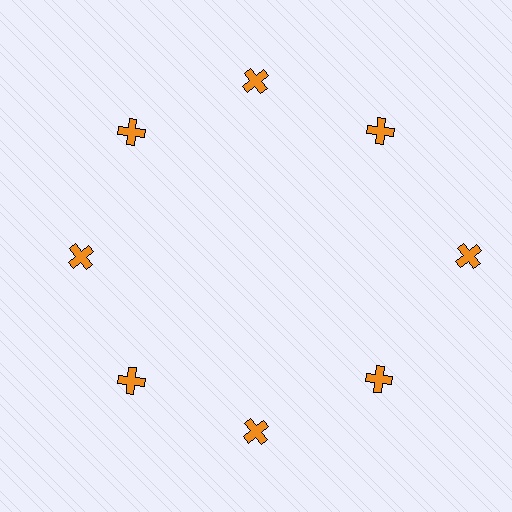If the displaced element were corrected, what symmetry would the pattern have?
It would have 8-fold rotational symmetry — the pattern would map onto itself every 45 degrees.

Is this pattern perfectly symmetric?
No. The 8 orange crosses are arranged in a ring, but one element near the 3 o'clock position is pushed outward from the center, breaking the 8-fold rotational symmetry.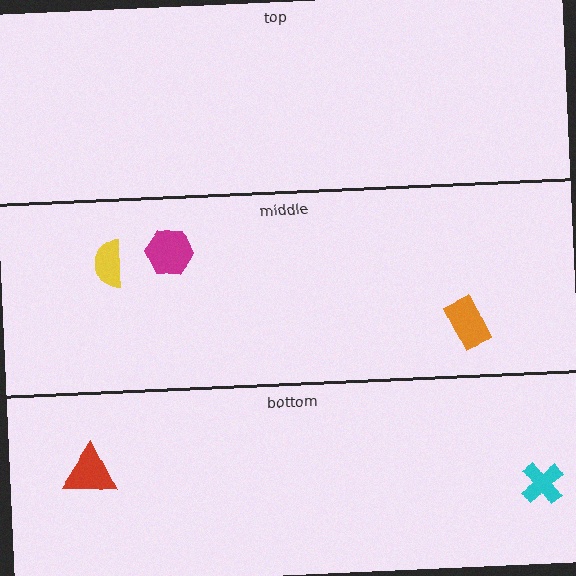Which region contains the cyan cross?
The bottom region.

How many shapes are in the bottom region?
2.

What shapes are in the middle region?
The orange rectangle, the magenta hexagon, the yellow semicircle.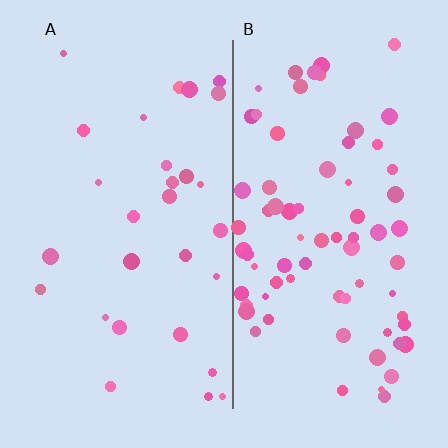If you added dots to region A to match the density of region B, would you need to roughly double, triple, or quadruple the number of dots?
Approximately triple.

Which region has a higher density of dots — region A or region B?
B (the right).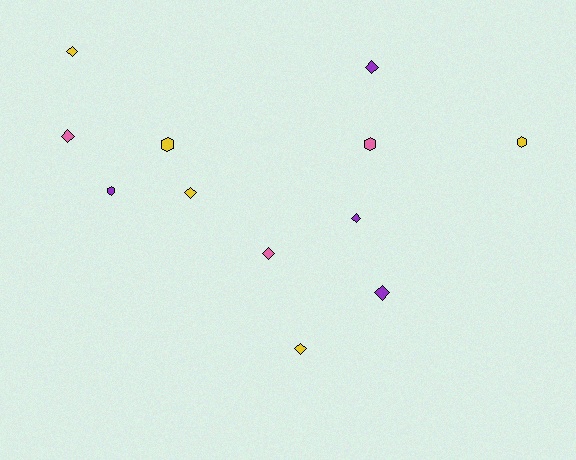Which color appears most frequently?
Yellow, with 5 objects.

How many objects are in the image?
There are 12 objects.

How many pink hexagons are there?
There is 1 pink hexagon.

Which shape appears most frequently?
Diamond, with 8 objects.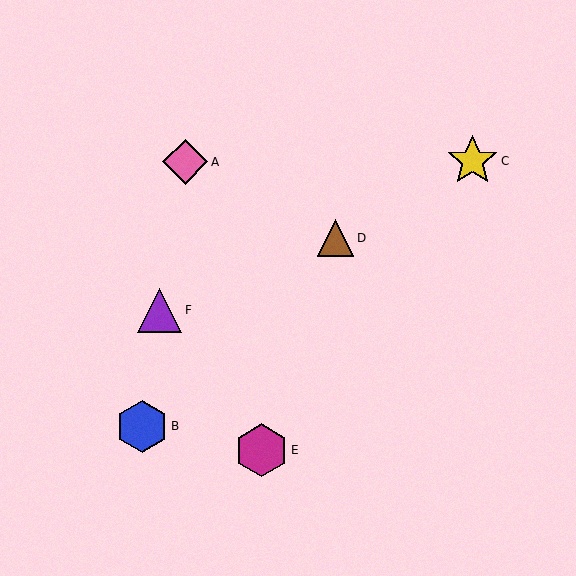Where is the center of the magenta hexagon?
The center of the magenta hexagon is at (261, 450).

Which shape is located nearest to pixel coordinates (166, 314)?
The purple triangle (labeled F) at (160, 310) is nearest to that location.